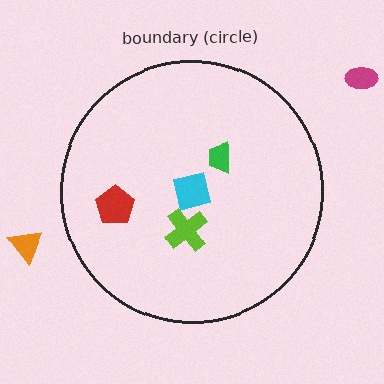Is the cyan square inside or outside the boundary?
Inside.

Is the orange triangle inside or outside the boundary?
Outside.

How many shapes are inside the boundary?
4 inside, 2 outside.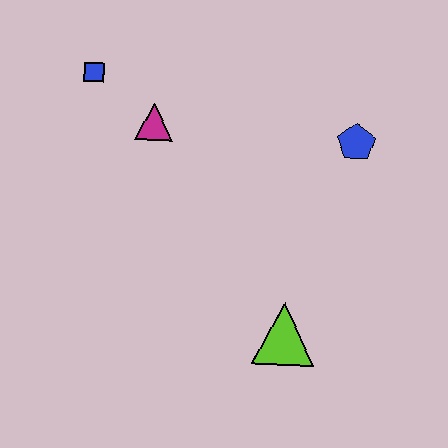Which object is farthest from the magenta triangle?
The lime triangle is farthest from the magenta triangle.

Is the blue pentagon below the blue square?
Yes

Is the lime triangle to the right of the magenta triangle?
Yes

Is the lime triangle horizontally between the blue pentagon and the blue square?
Yes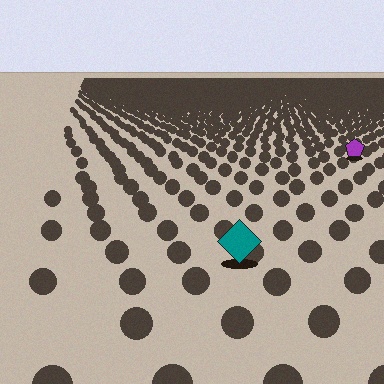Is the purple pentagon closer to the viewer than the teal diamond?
No. The teal diamond is closer — you can tell from the texture gradient: the ground texture is coarser near it.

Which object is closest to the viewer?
The teal diamond is closest. The texture marks near it are larger and more spread out.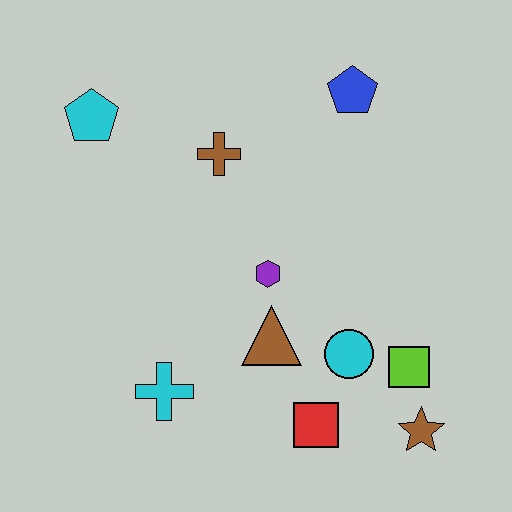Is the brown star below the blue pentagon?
Yes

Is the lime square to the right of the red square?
Yes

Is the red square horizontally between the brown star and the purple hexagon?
Yes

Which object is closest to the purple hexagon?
The brown triangle is closest to the purple hexagon.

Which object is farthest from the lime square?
The cyan pentagon is farthest from the lime square.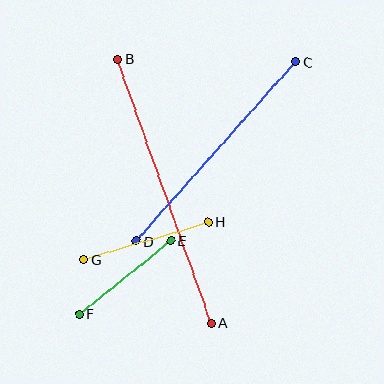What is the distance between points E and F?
The distance is approximately 117 pixels.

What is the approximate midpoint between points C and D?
The midpoint is at approximately (216, 152) pixels.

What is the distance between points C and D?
The distance is approximately 240 pixels.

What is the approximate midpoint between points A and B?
The midpoint is at approximately (165, 191) pixels.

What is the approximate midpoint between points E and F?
The midpoint is at approximately (125, 277) pixels.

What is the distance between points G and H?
The distance is approximately 131 pixels.